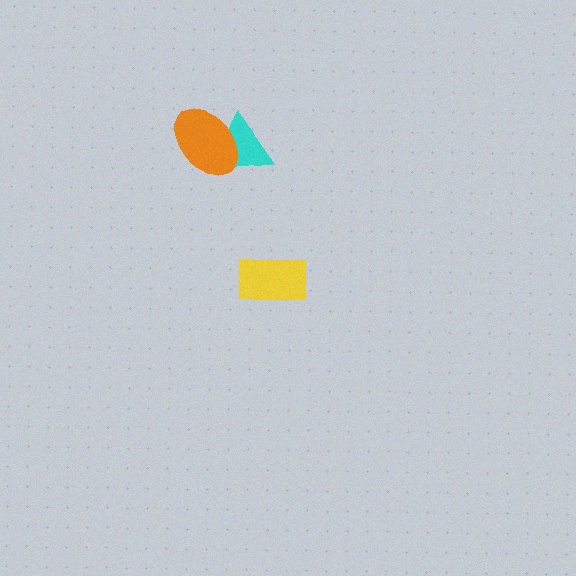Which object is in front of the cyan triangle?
The orange ellipse is in front of the cyan triangle.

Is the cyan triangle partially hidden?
Yes, it is partially covered by another shape.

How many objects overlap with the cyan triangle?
1 object overlaps with the cyan triangle.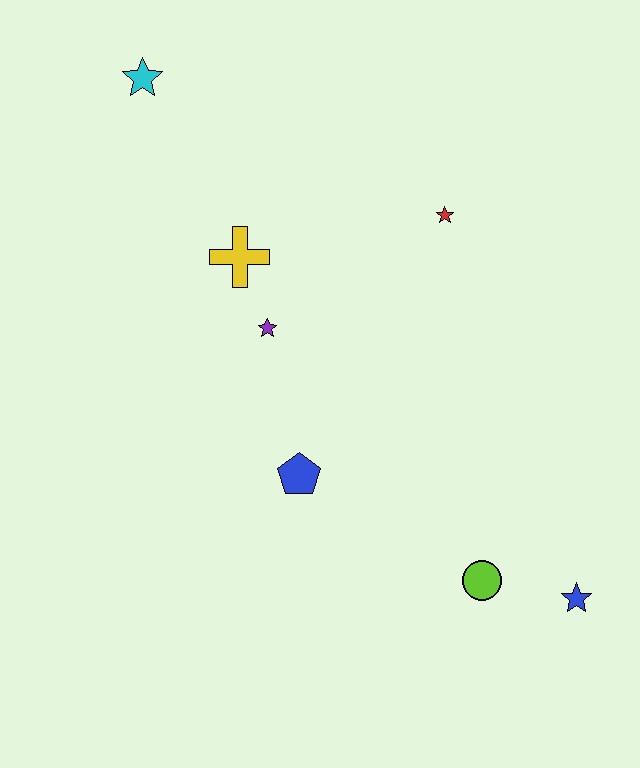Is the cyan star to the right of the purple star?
No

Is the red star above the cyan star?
No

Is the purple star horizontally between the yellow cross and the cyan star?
No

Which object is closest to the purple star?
The yellow cross is closest to the purple star.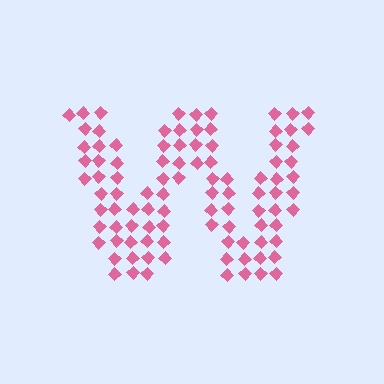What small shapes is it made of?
It is made of small diamonds.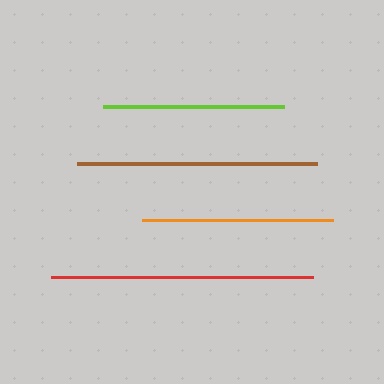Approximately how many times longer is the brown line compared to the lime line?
The brown line is approximately 1.3 times the length of the lime line.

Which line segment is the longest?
The red line is the longest at approximately 262 pixels.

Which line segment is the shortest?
The lime line is the shortest at approximately 181 pixels.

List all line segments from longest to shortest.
From longest to shortest: red, brown, orange, lime.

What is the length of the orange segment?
The orange segment is approximately 191 pixels long.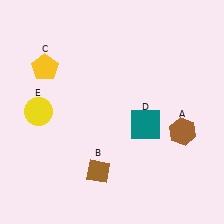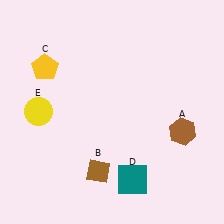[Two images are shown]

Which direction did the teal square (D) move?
The teal square (D) moved down.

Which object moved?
The teal square (D) moved down.